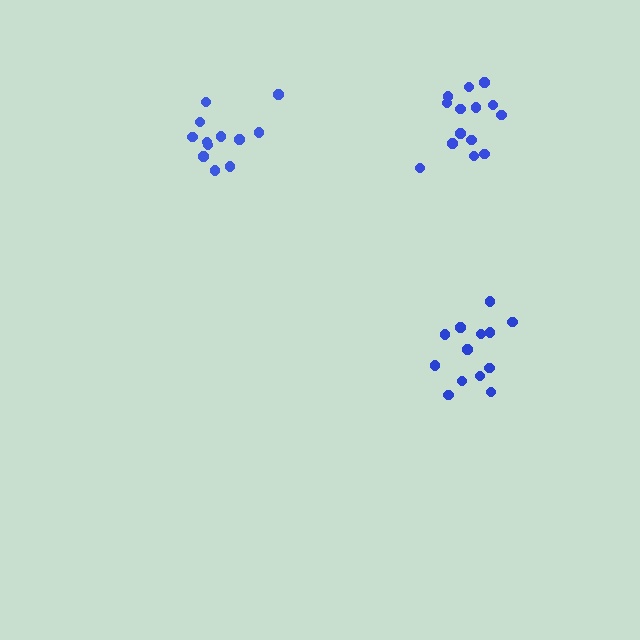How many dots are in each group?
Group 1: 12 dots, Group 2: 13 dots, Group 3: 14 dots (39 total).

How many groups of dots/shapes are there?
There are 3 groups.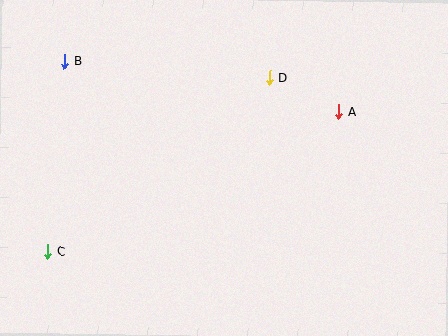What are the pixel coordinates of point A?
Point A is at (339, 112).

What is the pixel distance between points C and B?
The distance between C and B is 192 pixels.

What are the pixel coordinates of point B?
Point B is at (64, 61).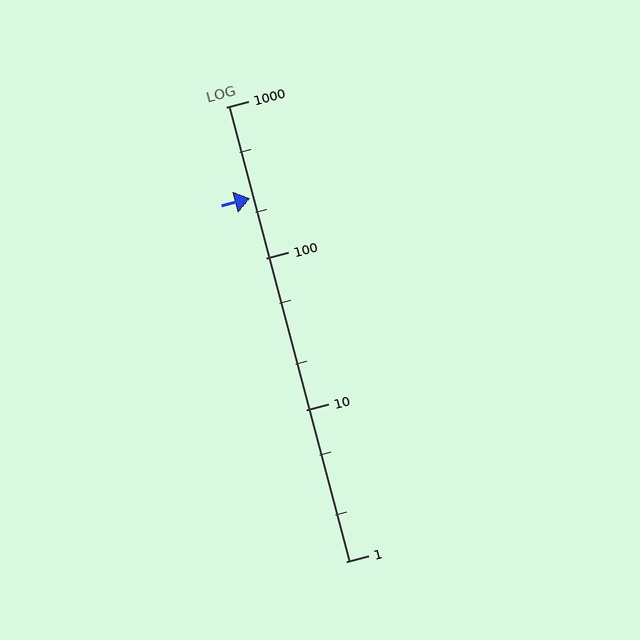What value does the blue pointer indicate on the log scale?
The pointer indicates approximately 250.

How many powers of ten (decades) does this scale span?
The scale spans 3 decades, from 1 to 1000.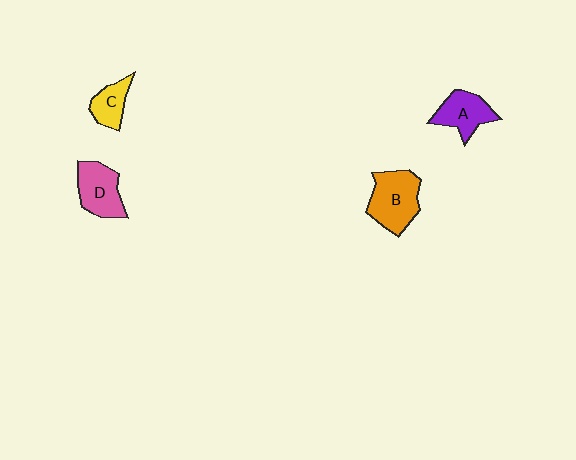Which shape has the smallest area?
Shape C (yellow).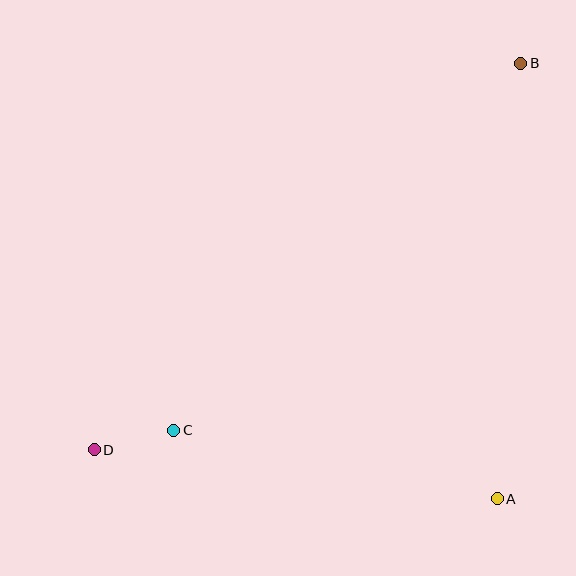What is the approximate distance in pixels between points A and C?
The distance between A and C is approximately 331 pixels.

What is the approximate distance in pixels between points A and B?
The distance between A and B is approximately 436 pixels.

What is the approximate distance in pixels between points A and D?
The distance between A and D is approximately 406 pixels.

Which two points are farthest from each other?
Points B and D are farthest from each other.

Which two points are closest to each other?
Points C and D are closest to each other.